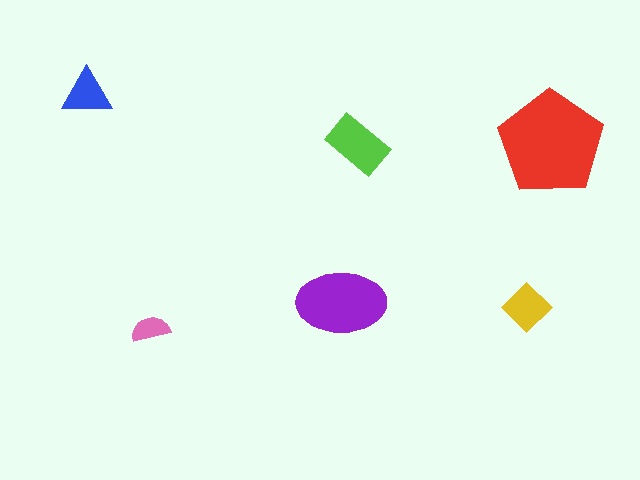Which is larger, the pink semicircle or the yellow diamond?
The yellow diamond.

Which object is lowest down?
The pink semicircle is bottommost.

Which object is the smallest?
The pink semicircle.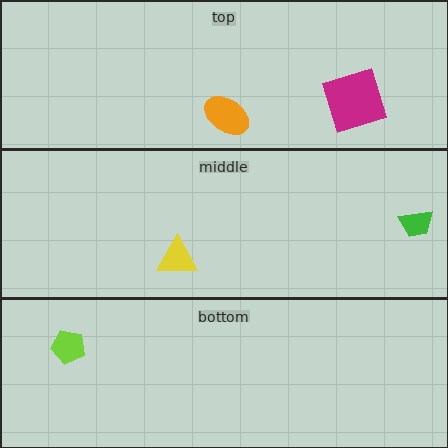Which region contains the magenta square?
The top region.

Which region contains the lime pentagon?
The bottom region.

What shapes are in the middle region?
The green trapezoid, the yellow triangle.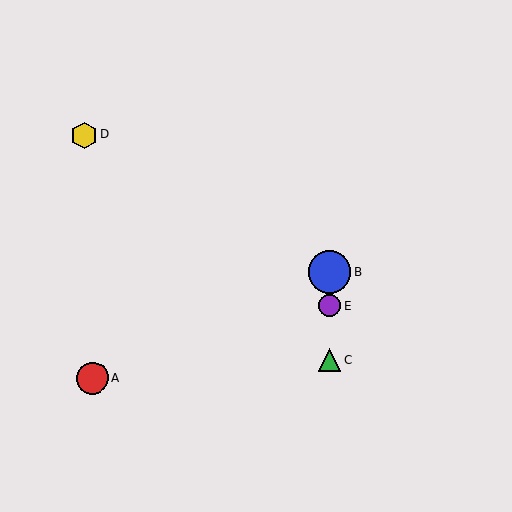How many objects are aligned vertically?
3 objects (B, C, E) are aligned vertically.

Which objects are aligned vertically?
Objects B, C, E are aligned vertically.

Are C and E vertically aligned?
Yes, both are at x≈330.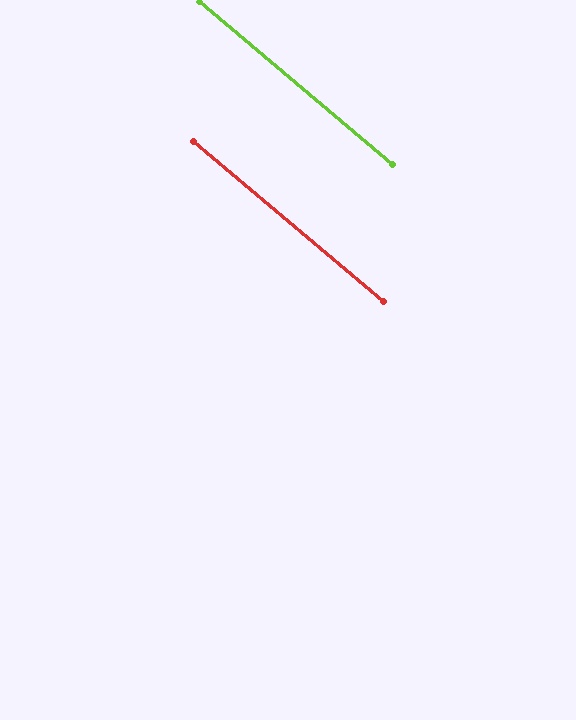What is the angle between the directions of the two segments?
Approximately 0 degrees.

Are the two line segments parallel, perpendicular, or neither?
Parallel — their directions differ by only 0.2°.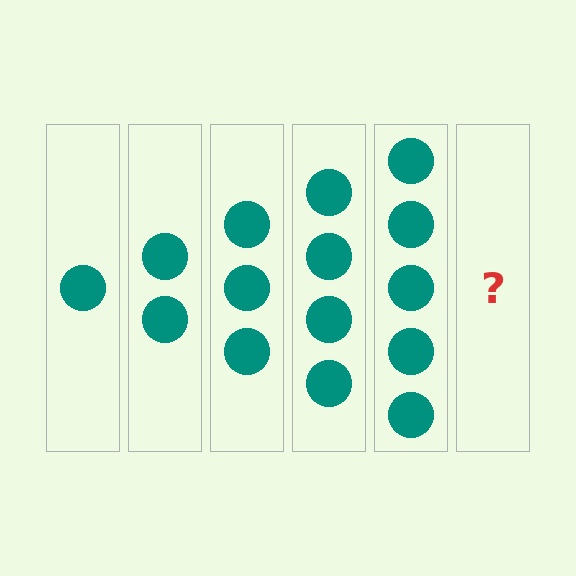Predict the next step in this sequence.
The next step is 6 circles.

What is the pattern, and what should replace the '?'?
The pattern is that each step adds one more circle. The '?' should be 6 circles.